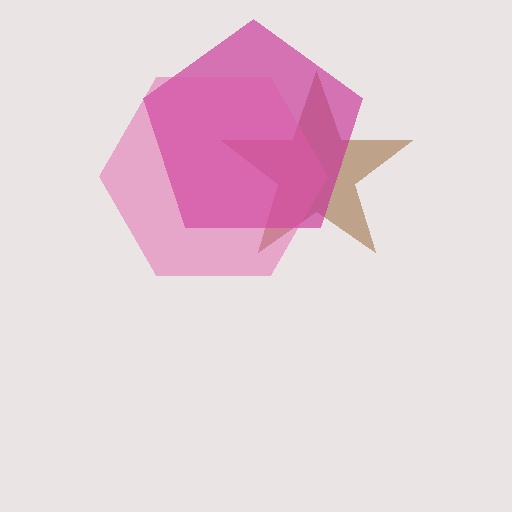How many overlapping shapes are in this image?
There are 3 overlapping shapes in the image.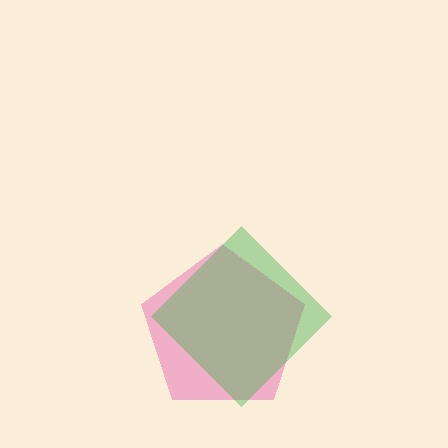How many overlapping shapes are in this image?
There are 2 overlapping shapes in the image.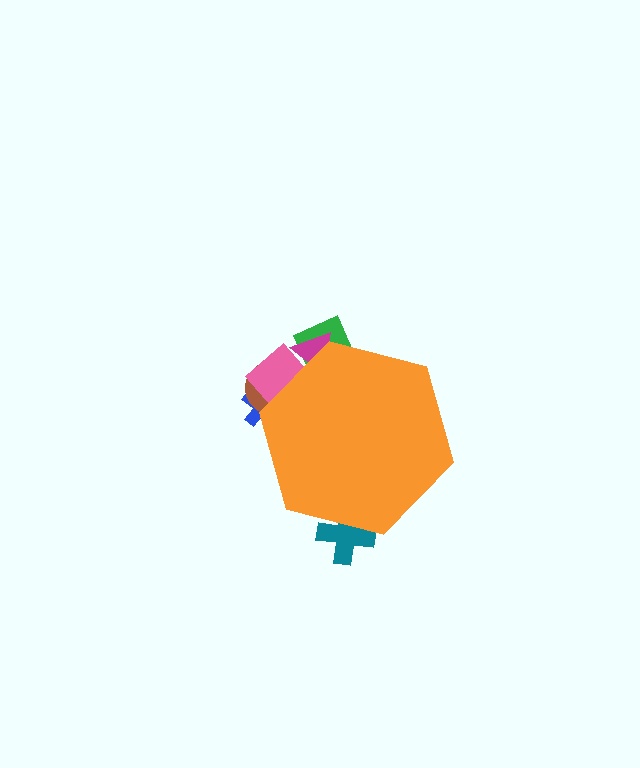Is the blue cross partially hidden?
Yes, the blue cross is partially hidden behind the orange hexagon.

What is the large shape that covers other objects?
An orange hexagon.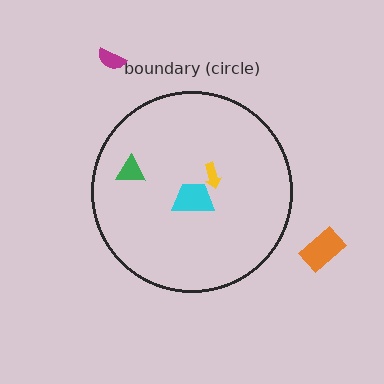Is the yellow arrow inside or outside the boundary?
Inside.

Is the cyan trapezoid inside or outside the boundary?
Inside.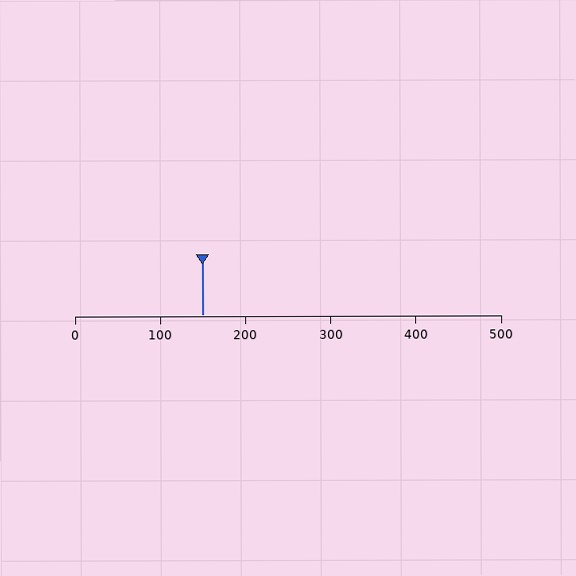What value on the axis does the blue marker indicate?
The marker indicates approximately 150.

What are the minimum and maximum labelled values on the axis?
The axis runs from 0 to 500.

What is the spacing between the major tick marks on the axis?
The major ticks are spaced 100 apart.